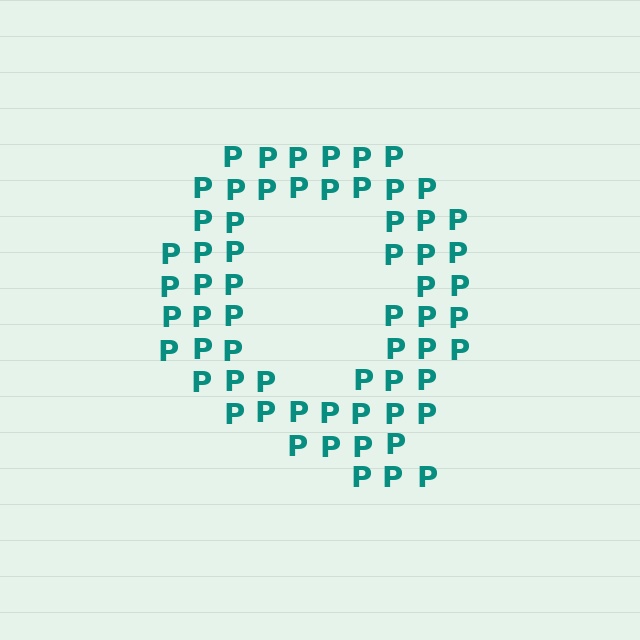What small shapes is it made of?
It is made of small letter P's.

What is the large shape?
The large shape is the letter Q.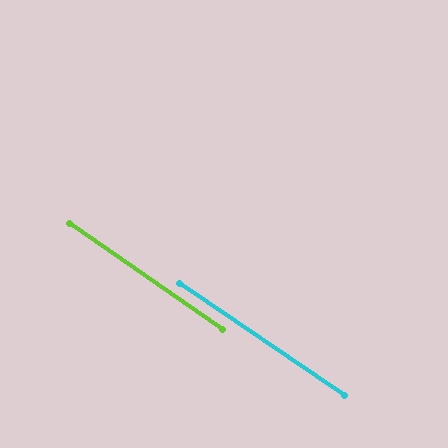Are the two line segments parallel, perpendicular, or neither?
Parallel — their directions differ by only 0.5°.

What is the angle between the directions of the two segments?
Approximately 0 degrees.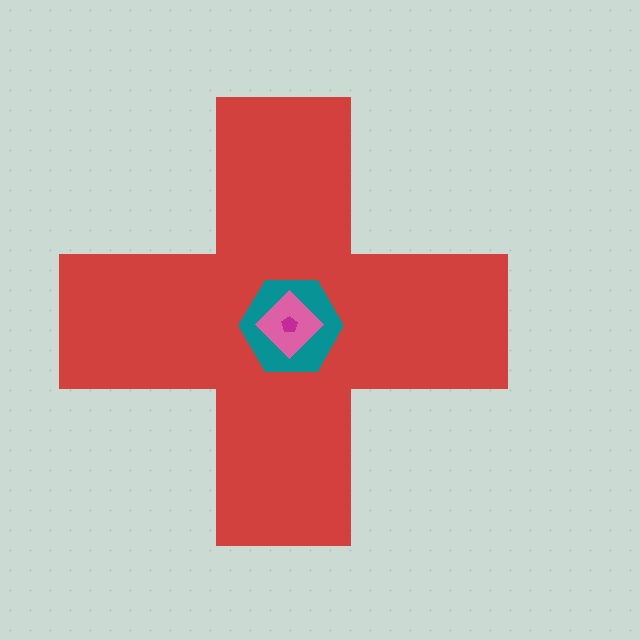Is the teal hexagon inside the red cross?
Yes.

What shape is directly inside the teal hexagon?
The pink diamond.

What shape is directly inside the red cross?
The teal hexagon.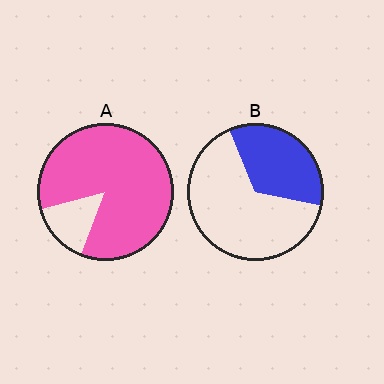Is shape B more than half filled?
No.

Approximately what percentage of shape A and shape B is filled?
A is approximately 85% and B is approximately 35%.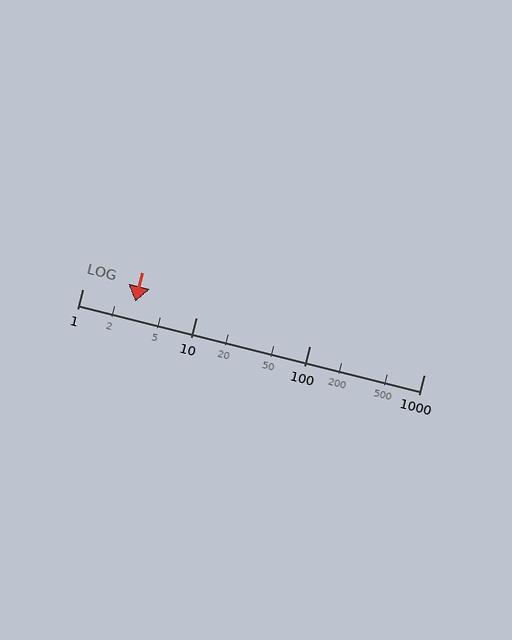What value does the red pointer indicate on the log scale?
The pointer indicates approximately 2.9.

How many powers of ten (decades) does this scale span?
The scale spans 3 decades, from 1 to 1000.